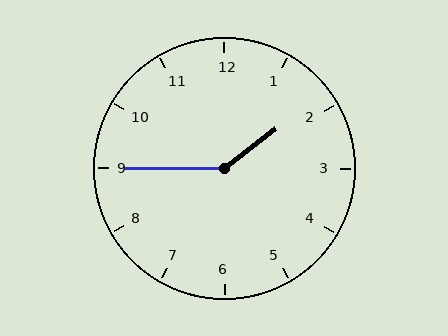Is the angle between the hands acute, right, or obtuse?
It is obtuse.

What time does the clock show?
1:45.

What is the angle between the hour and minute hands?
Approximately 142 degrees.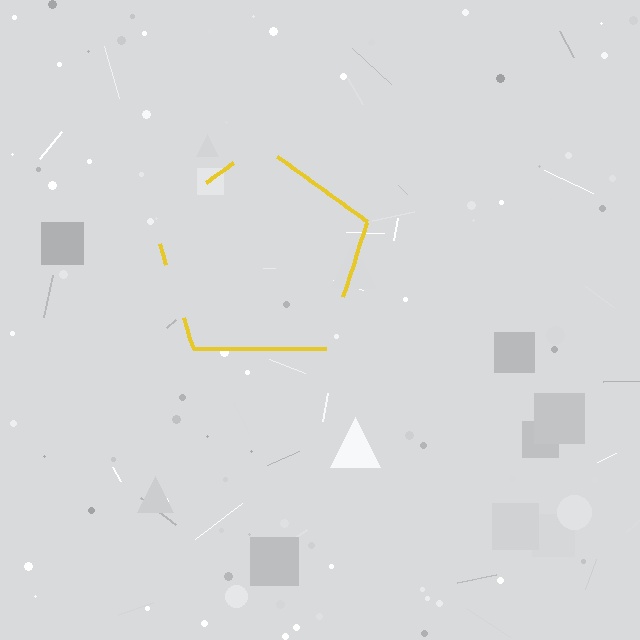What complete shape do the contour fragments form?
The contour fragments form a pentagon.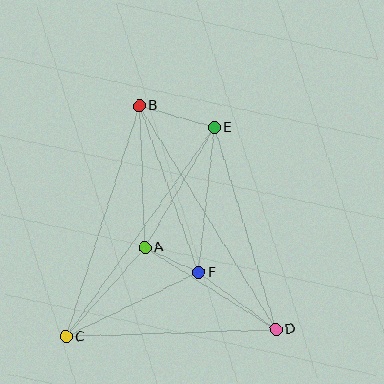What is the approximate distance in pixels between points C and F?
The distance between C and F is approximately 148 pixels.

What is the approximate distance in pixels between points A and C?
The distance between A and C is approximately 119 pixels.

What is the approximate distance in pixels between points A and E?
The distance between A and E is approximately 138 pixels.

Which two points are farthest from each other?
Points B and D are farthest from each other.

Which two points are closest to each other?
Points A and F are closest to each other.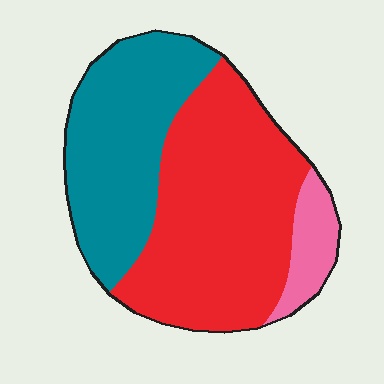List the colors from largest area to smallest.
From largest to smallest: red, teal, pink.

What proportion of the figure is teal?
Teal covers roughly 35% of the figure.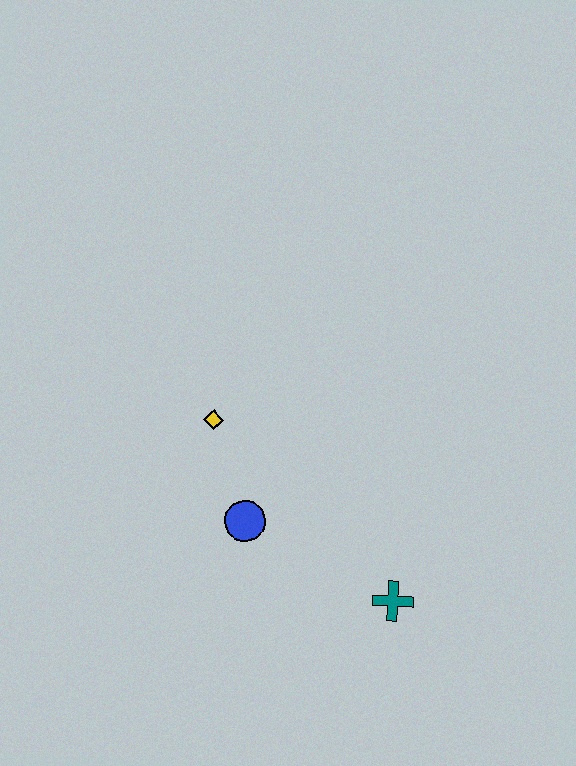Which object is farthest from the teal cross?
The yellow diamond is farthest from the teal cross.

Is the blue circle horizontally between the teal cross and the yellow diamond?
Yes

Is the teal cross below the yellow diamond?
Yes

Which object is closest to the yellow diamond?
The blue circle is closest to the yellow diamond.